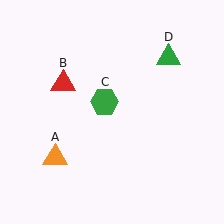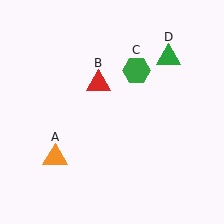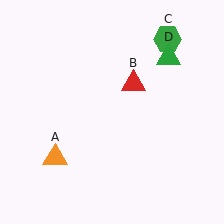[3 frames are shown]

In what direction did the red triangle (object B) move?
The red triangle (object B) moved right.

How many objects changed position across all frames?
2 objects changed position: red triangle (object B), green hexagon (object C).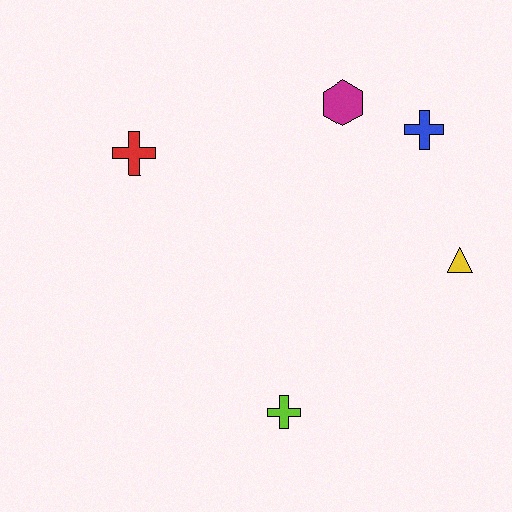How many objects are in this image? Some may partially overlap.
There are 5 objects.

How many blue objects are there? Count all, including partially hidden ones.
There is 1 blue object.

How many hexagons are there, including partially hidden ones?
There is 1 hexagon.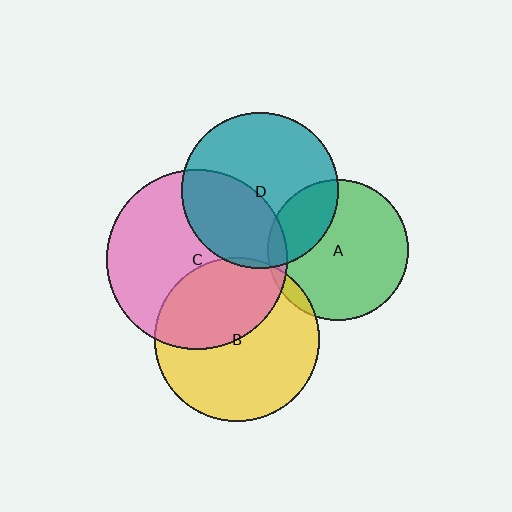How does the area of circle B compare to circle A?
Approximately 1.4 times.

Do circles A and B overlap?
Yes.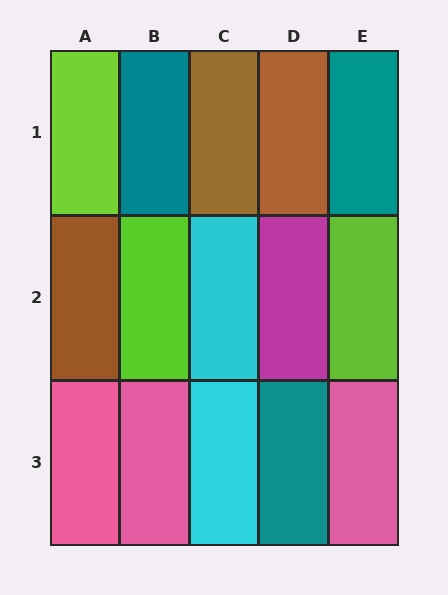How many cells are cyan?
2 cells are cyan.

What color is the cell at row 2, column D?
Magenta.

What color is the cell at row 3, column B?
Pink.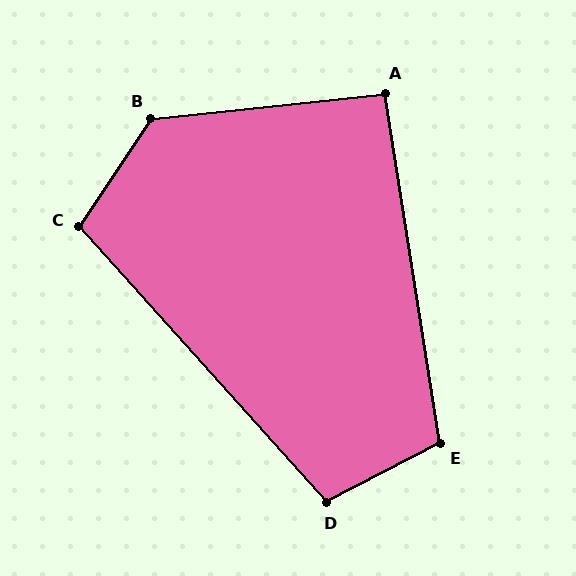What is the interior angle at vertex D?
Approximately 105 degrees (obtuse).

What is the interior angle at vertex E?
Approximately 108 degrees (obtuse).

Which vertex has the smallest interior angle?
A, at approximately 93 degrees.